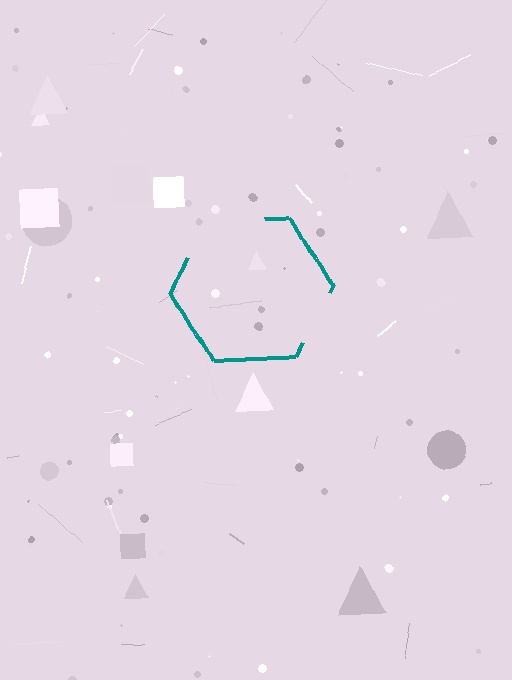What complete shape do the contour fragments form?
The contour fragments form a hexagon.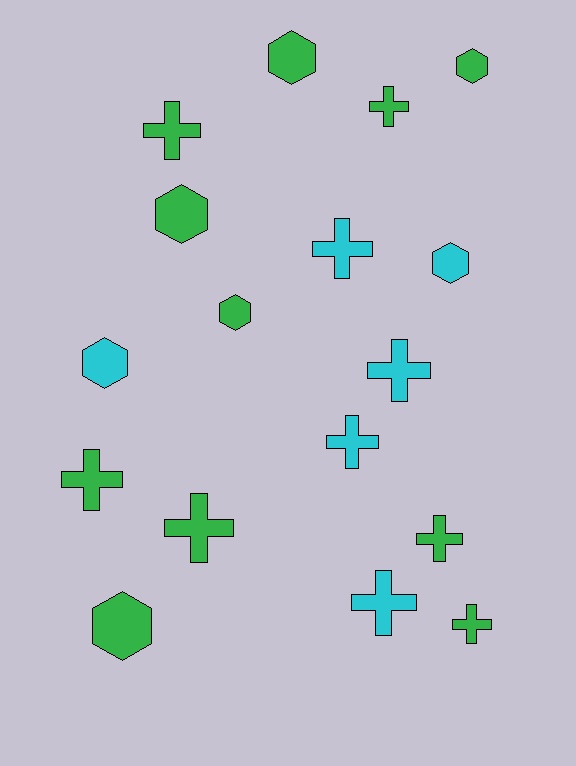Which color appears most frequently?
Green, with 11 objects.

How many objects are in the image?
There are 17 objects.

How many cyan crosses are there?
There are 4 cyan crosses.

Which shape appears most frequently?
Cross, with 10 objects.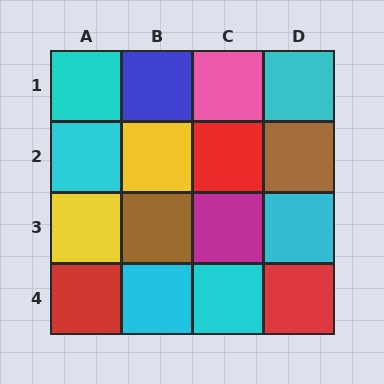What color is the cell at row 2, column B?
Yellow.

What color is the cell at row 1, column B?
Blue.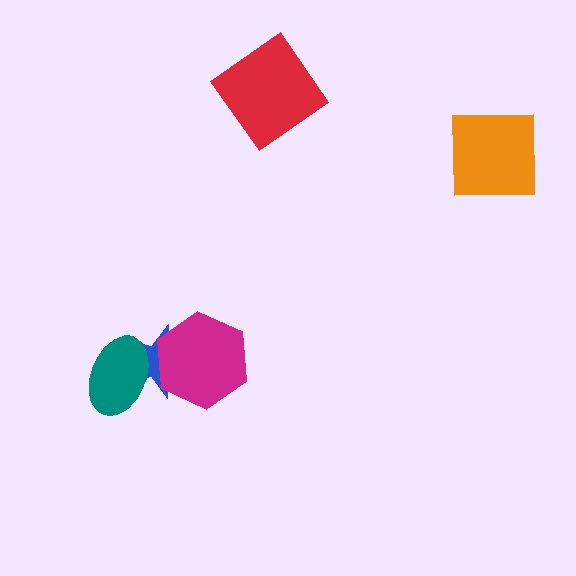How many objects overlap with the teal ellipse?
1 object overlaps with the teal ellipse.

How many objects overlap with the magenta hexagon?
1 object overlaps with the magenta hexagon.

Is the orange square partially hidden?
No, no other shape covers it.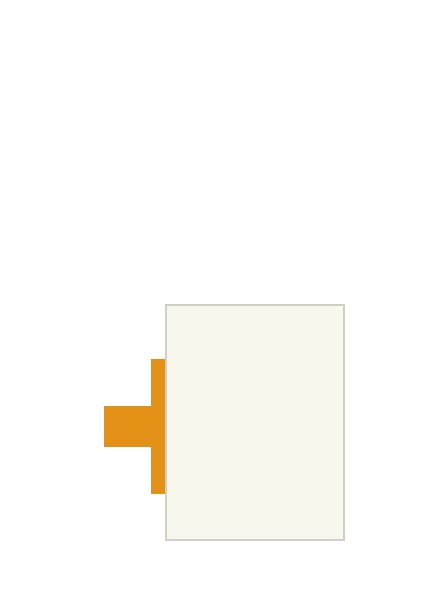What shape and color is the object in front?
The object in front is a white rectangle.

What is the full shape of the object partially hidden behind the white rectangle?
The partially hidden object is an orange cross.